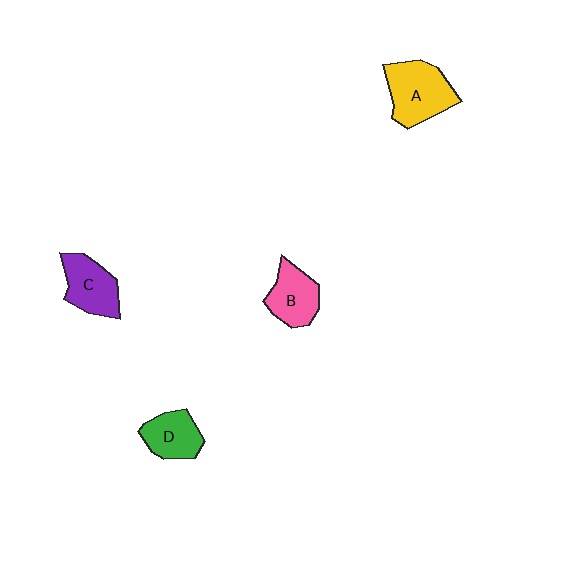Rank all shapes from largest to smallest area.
From largest to smallest: A (yellow), C (purple), B (pink), D (green).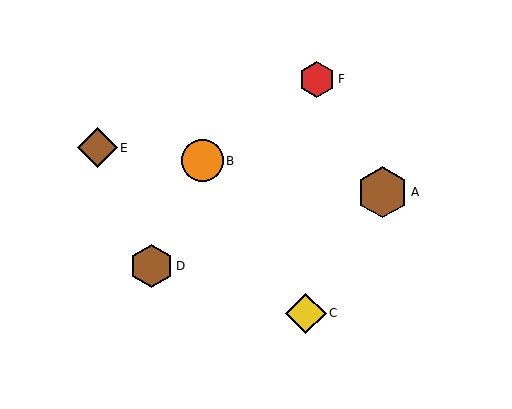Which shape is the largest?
The brown hexagon (labeled A) is the largest.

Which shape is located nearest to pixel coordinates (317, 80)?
The red hexagon (labeled F) at (317, 79) is nearest to that location.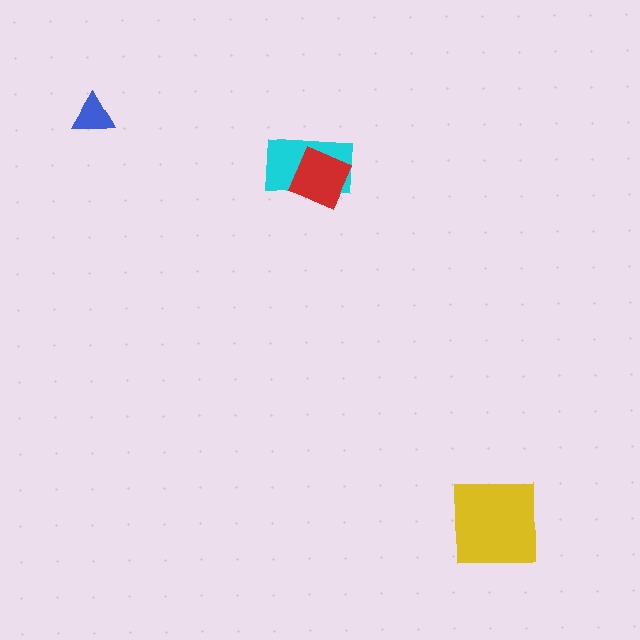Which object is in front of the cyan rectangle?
The red diamond is in front of the cyan rectangle.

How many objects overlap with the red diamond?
1 object overlaps with the red diamond.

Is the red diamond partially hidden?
No, no other shape covers it.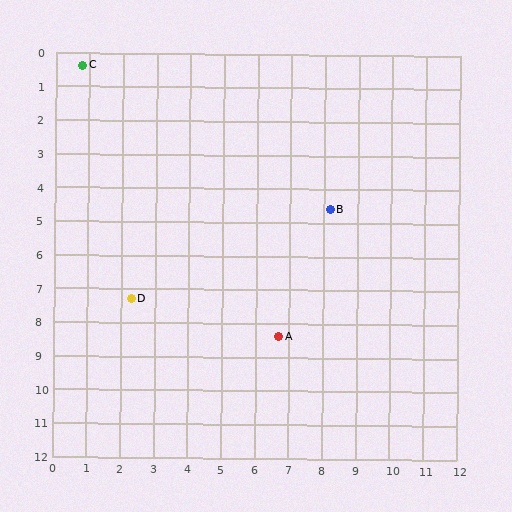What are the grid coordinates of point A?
Point A is at approximately (6.7, 8.4).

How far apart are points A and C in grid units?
Points A and C are about 9.9 grid units apart.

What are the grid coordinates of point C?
Point C is at approximately (0.8, 0.4).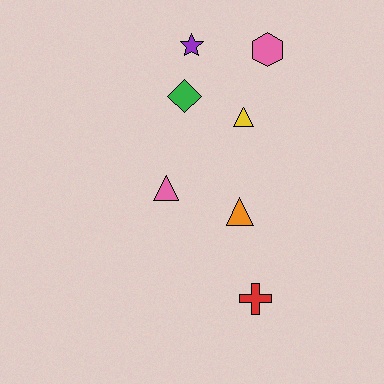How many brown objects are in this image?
There are no brown objects.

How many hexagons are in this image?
There is 1 hexagon.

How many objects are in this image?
There are 7 objects.